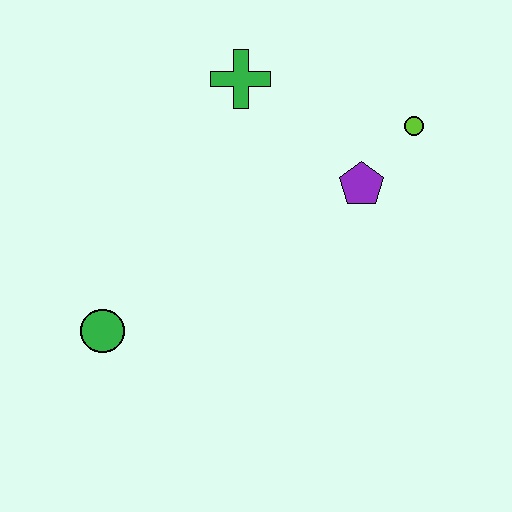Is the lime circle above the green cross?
No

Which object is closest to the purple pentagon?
The lime circle is closest to the purple pentagon.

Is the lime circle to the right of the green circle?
Yes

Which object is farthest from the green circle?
The lime circle is farthest from the green circle.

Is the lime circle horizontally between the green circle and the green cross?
No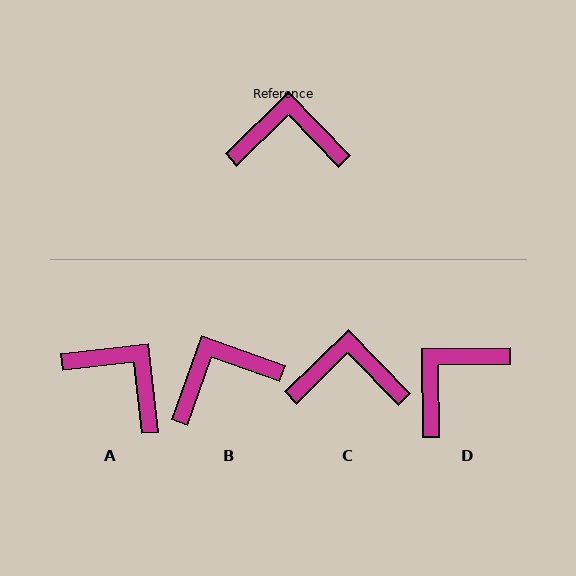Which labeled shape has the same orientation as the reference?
C.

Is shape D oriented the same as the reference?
No, it is off by about 46 degrees.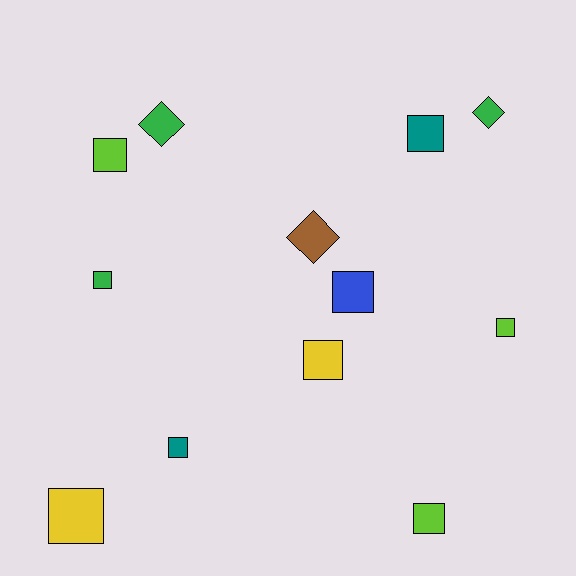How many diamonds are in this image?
There are 3 diamonds.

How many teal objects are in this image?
There are 2 teal objects.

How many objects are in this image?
There are 12 objects.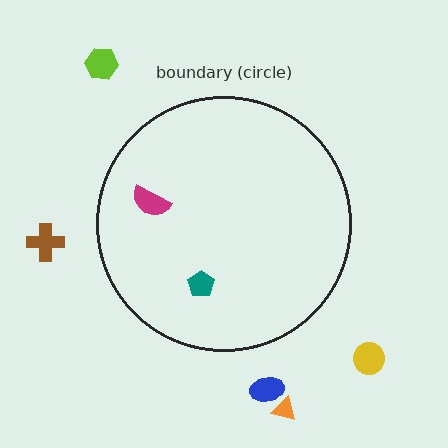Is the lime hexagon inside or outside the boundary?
Outside.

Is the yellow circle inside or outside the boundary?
Outside.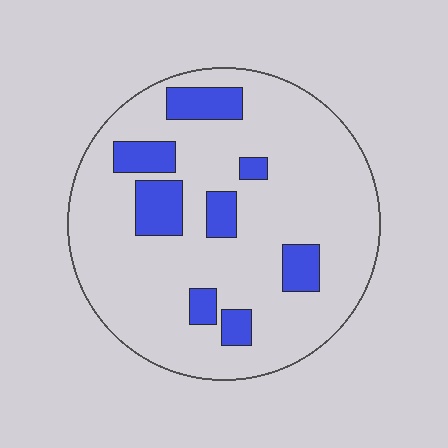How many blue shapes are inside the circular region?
8.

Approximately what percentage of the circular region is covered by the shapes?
Approximately 15%.